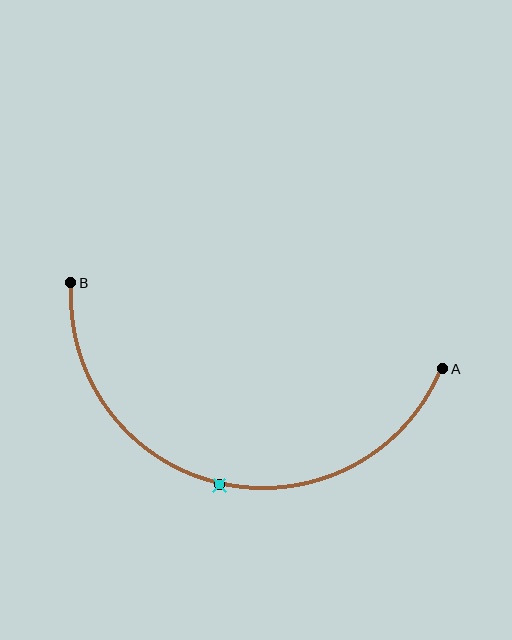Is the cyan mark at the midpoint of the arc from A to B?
Yes. The cyan mark lies on the arc at equal arc-length from both A and B — it is the arc midpoint.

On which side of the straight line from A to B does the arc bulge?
The arc bulges below the straight line connecting A and B.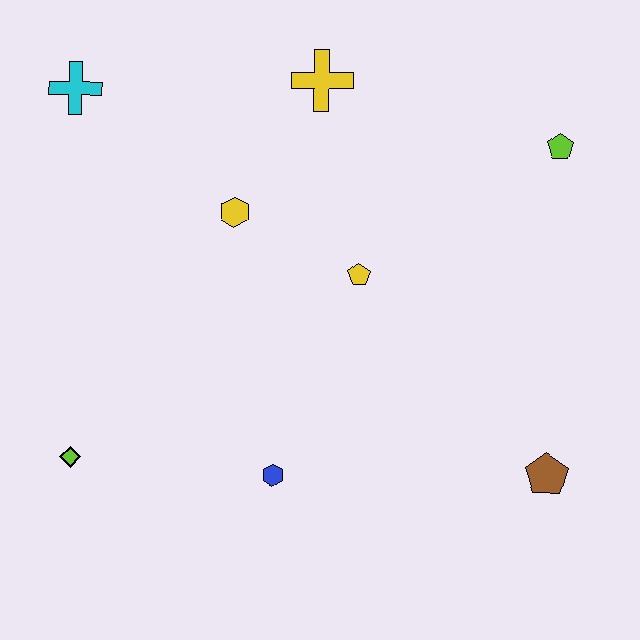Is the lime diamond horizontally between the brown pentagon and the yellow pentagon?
No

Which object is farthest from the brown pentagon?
The cyan cross is farthest from the brown pentagon.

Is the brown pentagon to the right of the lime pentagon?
No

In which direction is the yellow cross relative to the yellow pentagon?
The yellow cross is above the yellow pentagon.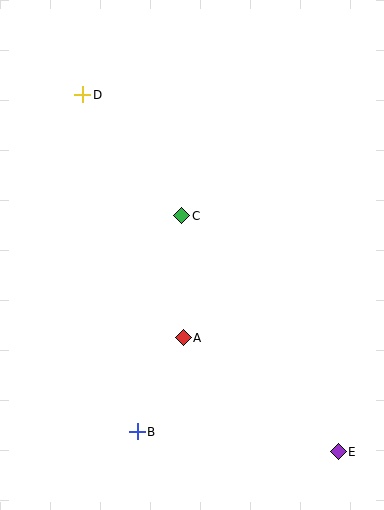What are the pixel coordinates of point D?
Point D is at (83, 95).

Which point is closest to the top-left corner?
Point D is closest to the top-left corner.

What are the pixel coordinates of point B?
Point B is at (137, 432).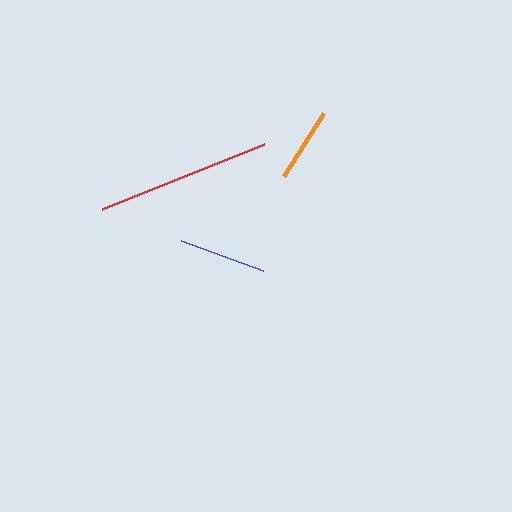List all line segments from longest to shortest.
From longest to shortest: red, blue, orange.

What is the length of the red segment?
The red segment is approximately 175 pixels long.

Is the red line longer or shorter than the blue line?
The red line is longer than the blue line.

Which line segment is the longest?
The red line is the longest at approximately 175 pixels.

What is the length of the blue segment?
The blue segment is approximately 87 pixels long.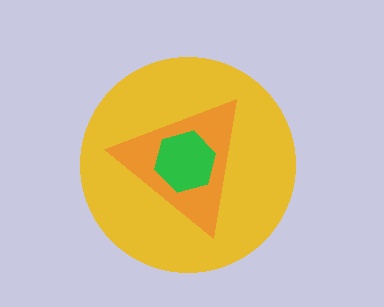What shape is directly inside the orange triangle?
The green hexagon.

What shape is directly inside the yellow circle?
The orange triangle.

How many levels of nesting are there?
3.